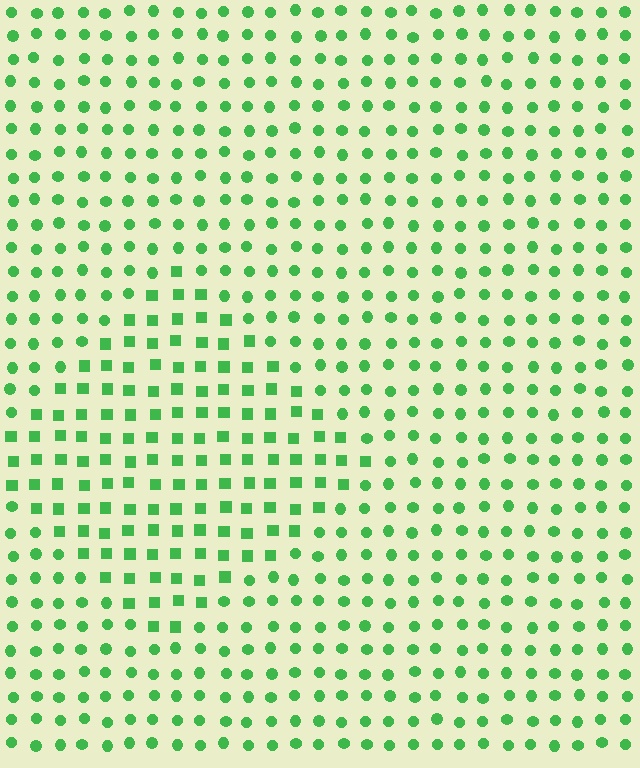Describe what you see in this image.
The image is filled with small green elements arranged in a uniform grid. A diamond-shaped region contains squares, while the surrounding area contains circles. The boundary is defined purely by the change in element shape.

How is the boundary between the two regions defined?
The boundary is defined by a change in element shape: squares inside vs. circles outside. All elements share the same color and spacing.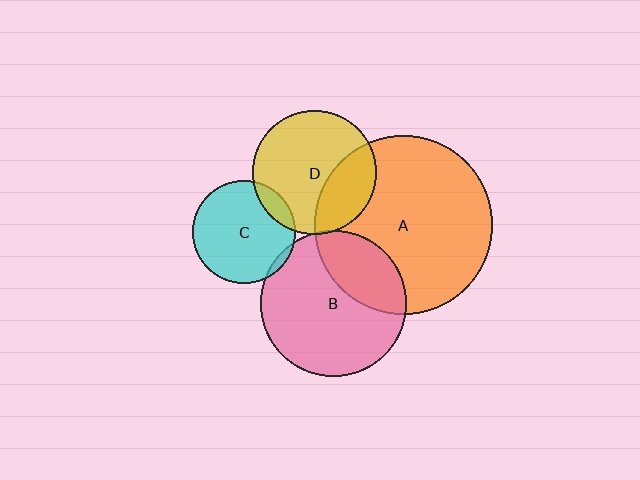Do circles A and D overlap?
Yes.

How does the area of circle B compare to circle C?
Approximately 2.0 times.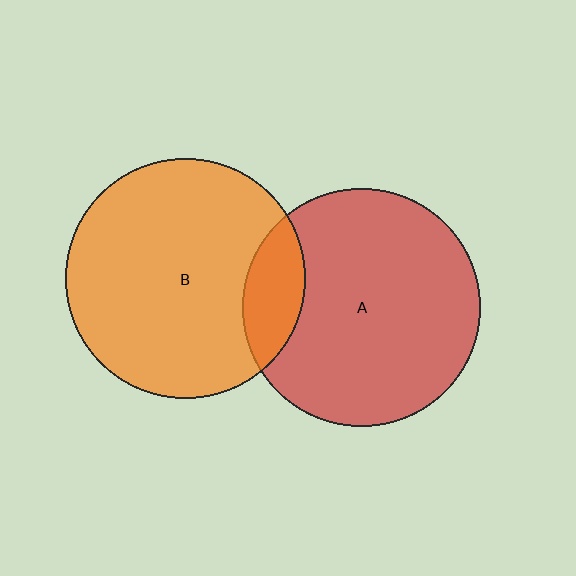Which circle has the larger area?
Circle B (orange).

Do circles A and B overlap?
Yes.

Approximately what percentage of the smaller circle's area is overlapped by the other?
Approximately 15%.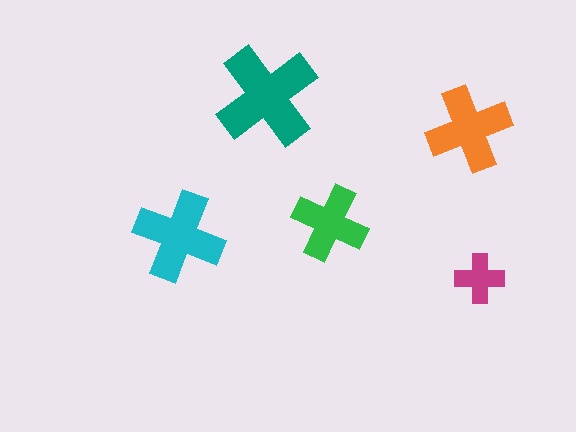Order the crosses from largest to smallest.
the teal one, the cyan one, the orange one, the green one, the magenta one.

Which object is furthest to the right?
The magenta cross is rightmost.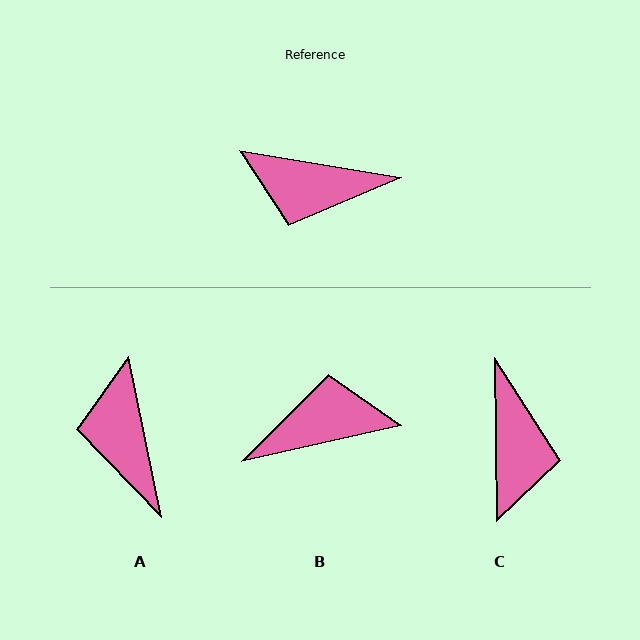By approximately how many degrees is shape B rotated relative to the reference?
Approximately 158 degrees clockwise.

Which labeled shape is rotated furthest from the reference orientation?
B, about 158 degrees away.